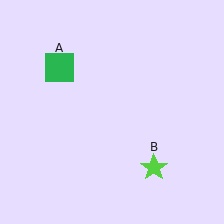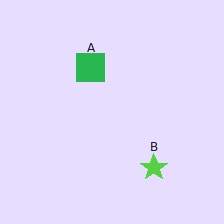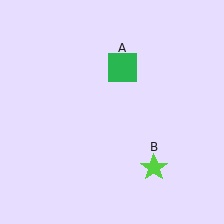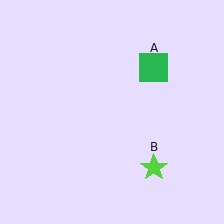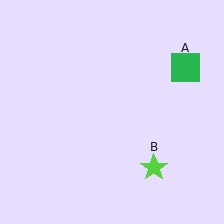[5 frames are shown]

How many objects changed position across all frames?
1 object changed position: green square (object A).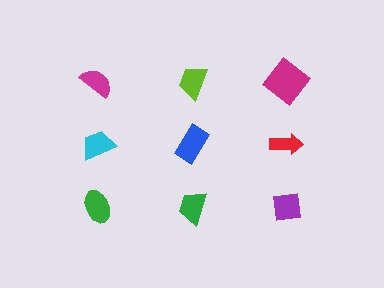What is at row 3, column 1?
A green ellipse.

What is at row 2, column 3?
A red arrow.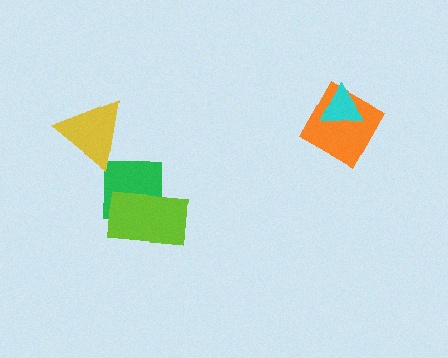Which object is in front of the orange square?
The cyan triangle is in front of the orange square.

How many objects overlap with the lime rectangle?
1 object overlaps with the lime rectangle.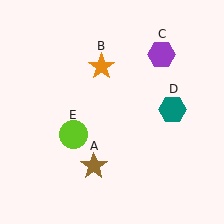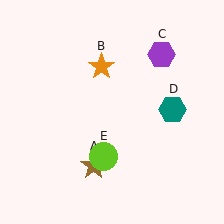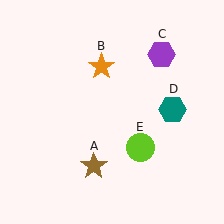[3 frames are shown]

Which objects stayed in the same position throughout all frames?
Brown star (object A) and orange star (object B) and purple hexagon (object C) and teal hexagon (object D) remained stationary.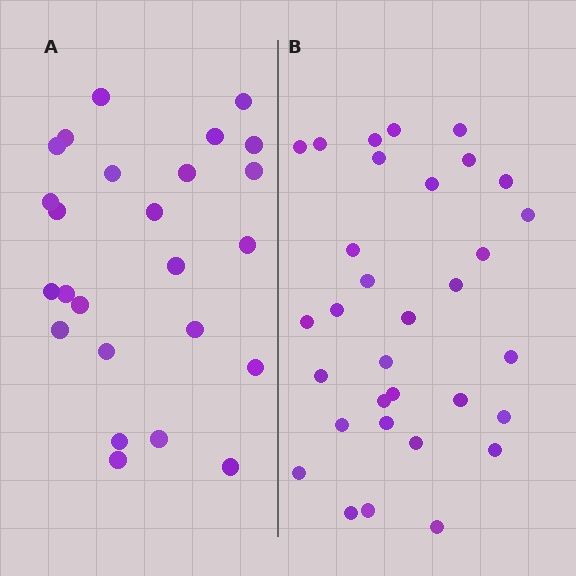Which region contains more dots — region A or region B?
Region B (the right region) has more dots.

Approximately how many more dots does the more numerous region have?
Region B has roughly 8 or so more dots than region A.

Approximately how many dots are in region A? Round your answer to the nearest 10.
About 20 dots. (The exact count is 25, which rounds to 20.)